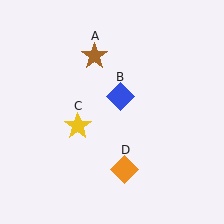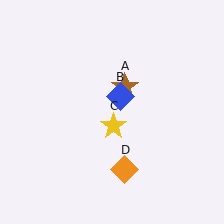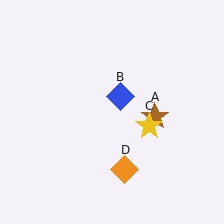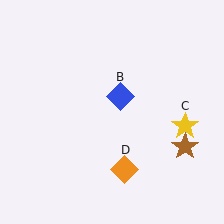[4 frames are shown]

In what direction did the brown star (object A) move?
The brown star (object A) moved down and to the right.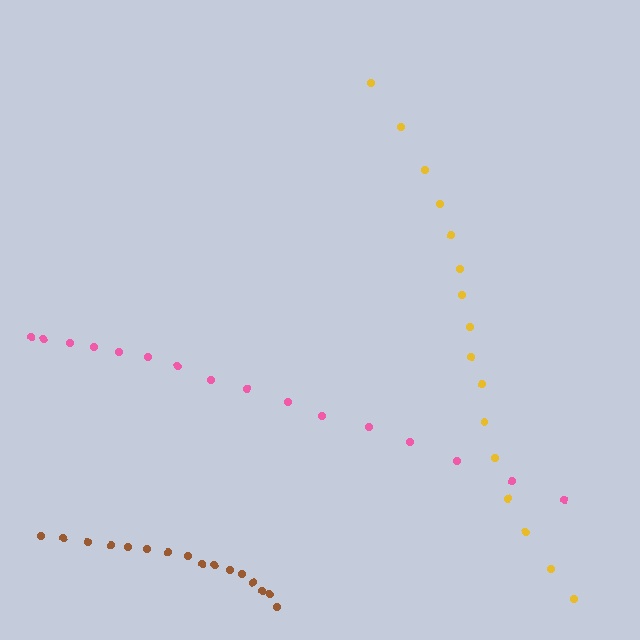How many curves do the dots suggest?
There are 3 distinct paths.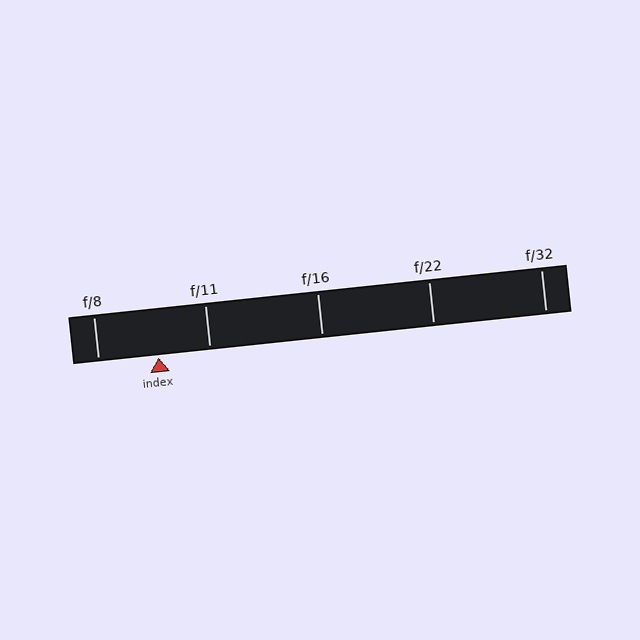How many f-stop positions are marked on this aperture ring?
There are 5 f-stop positions marked.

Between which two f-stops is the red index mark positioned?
The index mark is between f/8 and f/11.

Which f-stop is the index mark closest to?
The index mark is closest to f/11.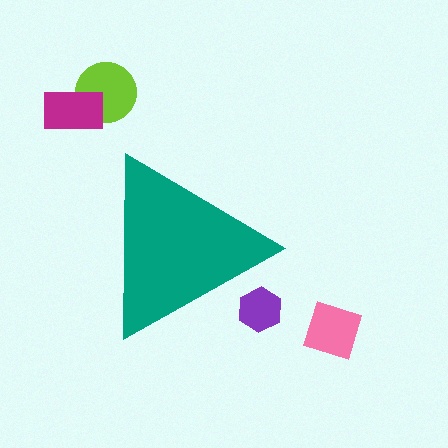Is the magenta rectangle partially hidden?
No, the magenta rectangle is fully visible.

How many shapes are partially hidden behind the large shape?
1 shape is partially hidden.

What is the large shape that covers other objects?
A teal triangle.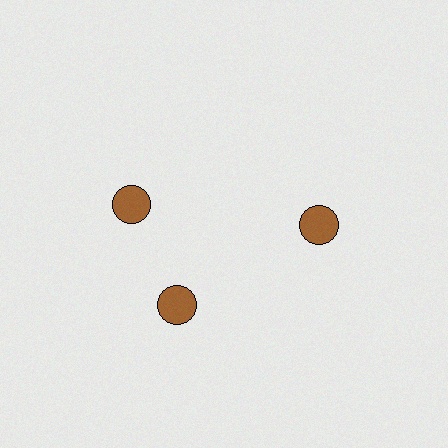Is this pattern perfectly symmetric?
No. The 3 brown circles are arranged in a ring, but one element near the 11 o'clock position is rotated out of alignment along the ring, breaking the 3-fold rotational symmetry.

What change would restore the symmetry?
The symmetry would be restored by rotating it back into even spacing with its neighbors so that all 3 circles sit at equal angles and equal distance from the center.